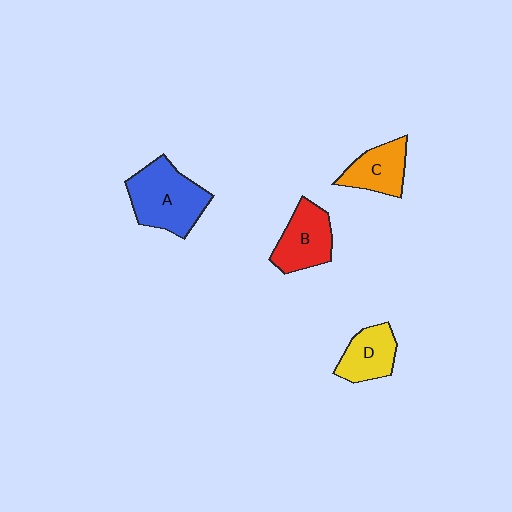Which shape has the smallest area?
Shape D (yellow).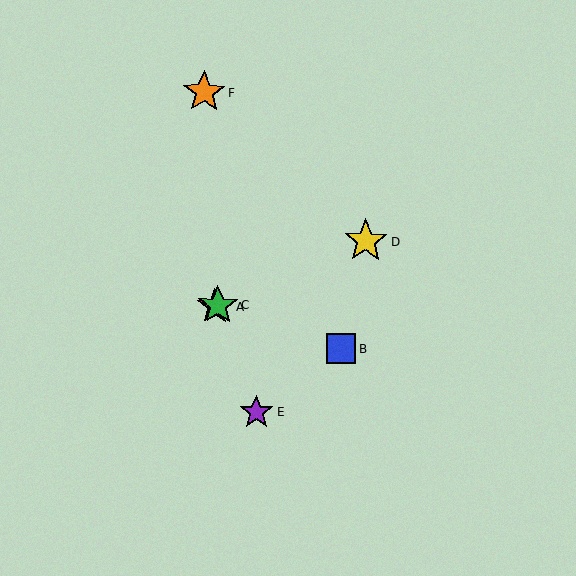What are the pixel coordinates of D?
Object D is at (366, 241).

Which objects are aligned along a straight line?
Objects A, C, D are aligned along a straight line.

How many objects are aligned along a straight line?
3 objects (A, C, D) are aligned along a straight line.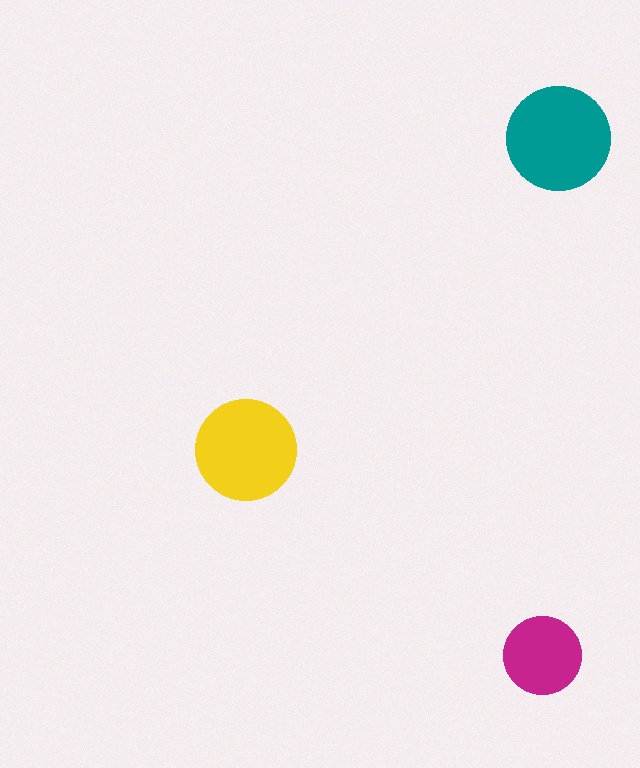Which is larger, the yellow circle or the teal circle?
The teal one.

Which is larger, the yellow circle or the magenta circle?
The yellow one.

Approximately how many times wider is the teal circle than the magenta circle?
About 1.5 times wider.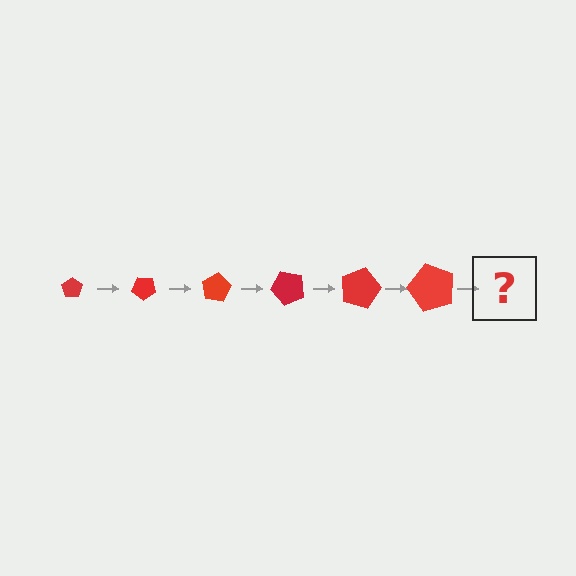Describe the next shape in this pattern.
It should be a pentagon, larger than the previous one and rotated 240 degrees from the start.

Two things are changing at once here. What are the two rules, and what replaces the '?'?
The two rules are that the pentagon grows larger each step and it rotates 40 degrees each step. The '?' should be a pentagon, larger than the previous one and rotated 240 degrees from the start.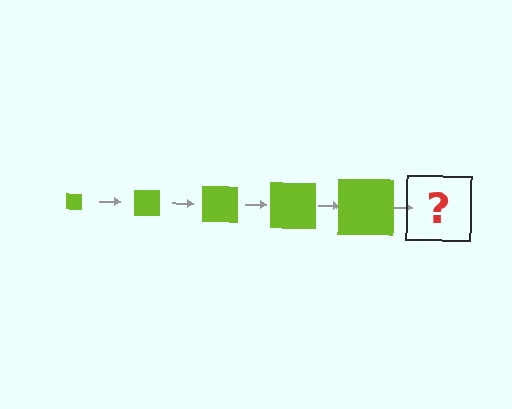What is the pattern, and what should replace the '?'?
The pattern is that the square gets progressively larger each step. The '?' should be a lime square, larger than the previous one.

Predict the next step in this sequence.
The next step is a lime square, larger than the previous one.